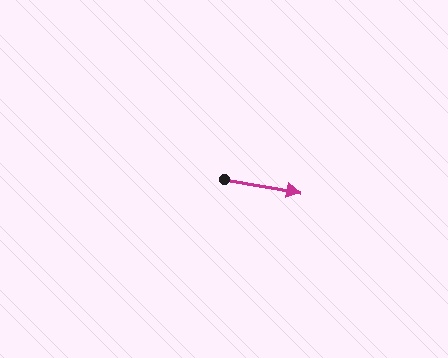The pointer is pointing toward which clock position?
Roughly 3 o'clock.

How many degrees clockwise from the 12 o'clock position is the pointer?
Approximately 100 degrees.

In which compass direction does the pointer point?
East.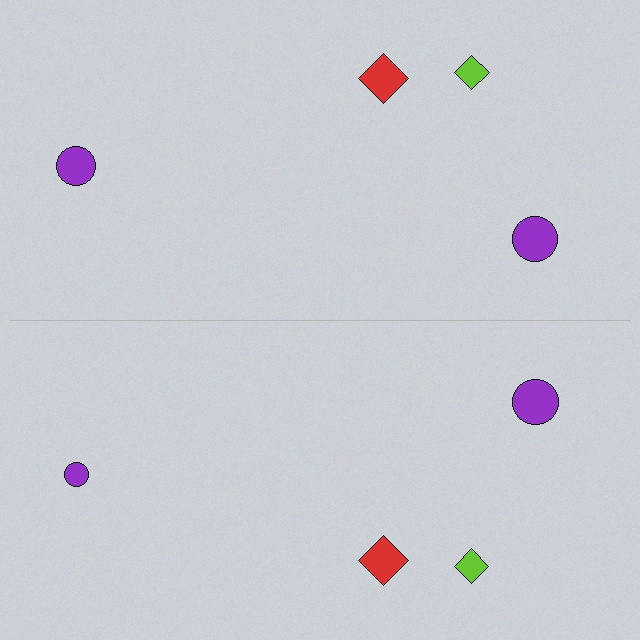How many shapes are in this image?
There are 8 shapes in this image.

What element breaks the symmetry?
The purple circle on the bottom side has a different size than its mirror counterpart.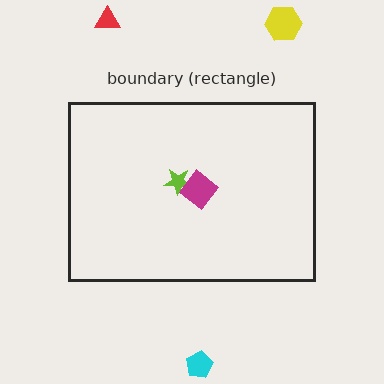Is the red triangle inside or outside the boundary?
Outside.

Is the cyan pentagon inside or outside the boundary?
Outside.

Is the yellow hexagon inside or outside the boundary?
Outside.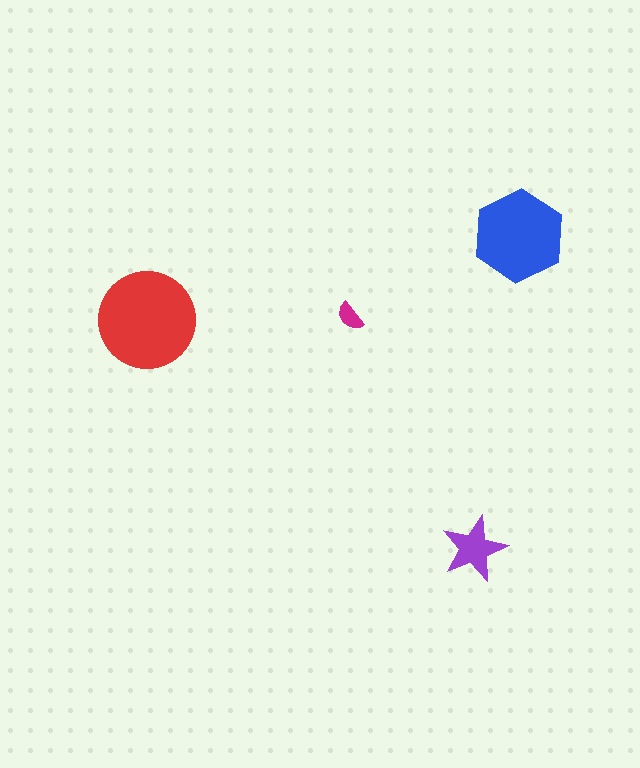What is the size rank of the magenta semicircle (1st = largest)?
4th.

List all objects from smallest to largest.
The magenta semicircle, the purple star, the blue hexagon, the red circle.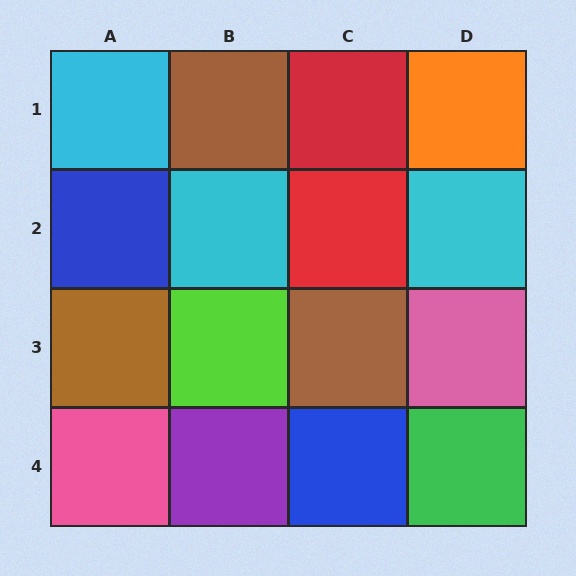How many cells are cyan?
3 cells are cyan.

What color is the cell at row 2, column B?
Cyan.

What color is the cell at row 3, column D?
Pink.